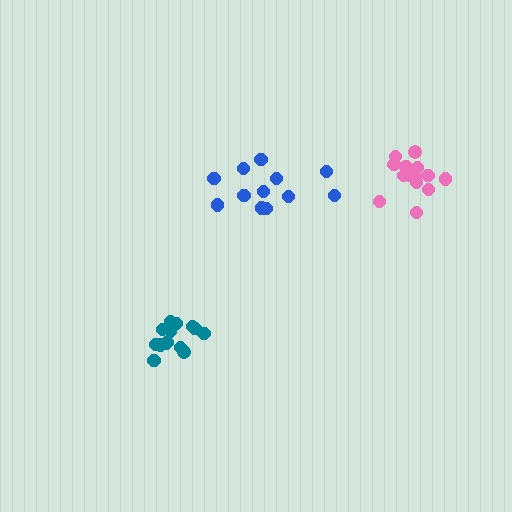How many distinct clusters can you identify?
There are 3 distinct clusters.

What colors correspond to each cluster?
The clusters are colored: blue, pink, teal.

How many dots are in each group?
Group 1: 12 dots, Group 2: 14 dots, Group 3: 14 dots (40 total).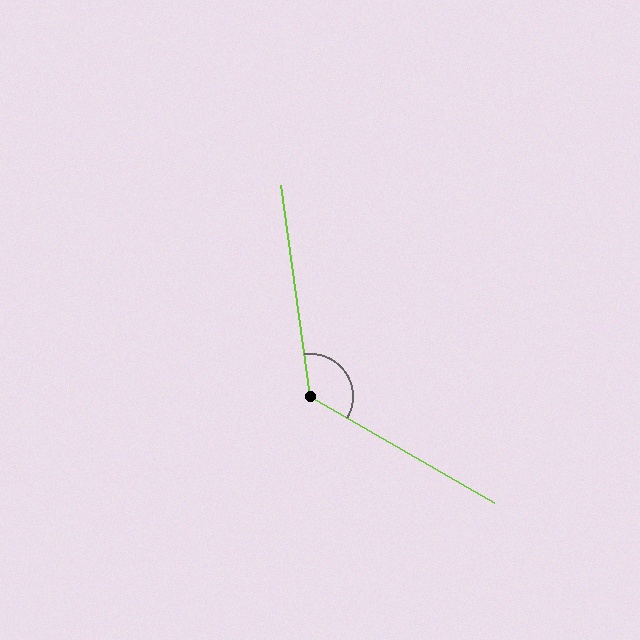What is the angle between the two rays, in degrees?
Approximately 128 degrees.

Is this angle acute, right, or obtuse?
It is obtuse.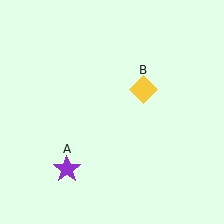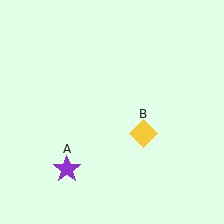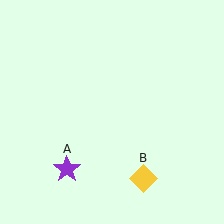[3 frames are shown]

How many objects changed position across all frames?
1 object changed position: yellow diamond (object B).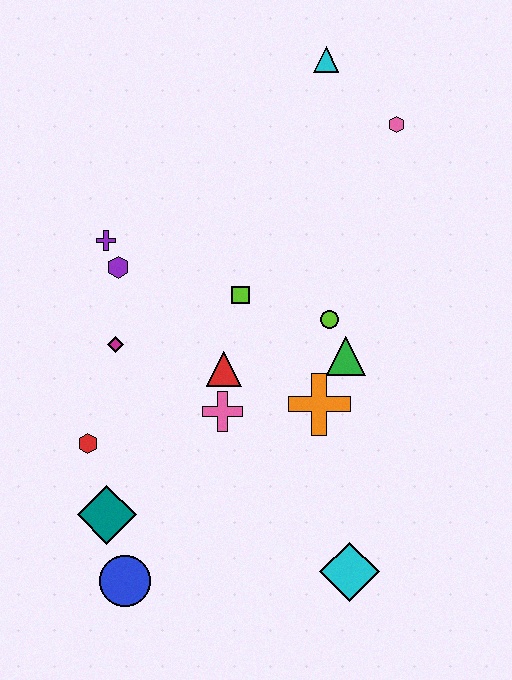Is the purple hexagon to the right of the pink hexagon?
No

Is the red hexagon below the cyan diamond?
No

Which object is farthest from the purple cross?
The cyan diamond is farthest from the purple cross.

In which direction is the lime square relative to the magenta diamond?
The lime square is to the right of the magenta diamond.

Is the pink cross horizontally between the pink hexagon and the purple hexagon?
Yes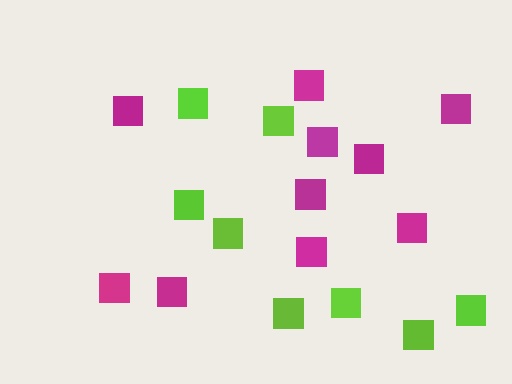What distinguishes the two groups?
There are 2 groups: one group of lime squares (8) and one group of magenta squares (10).